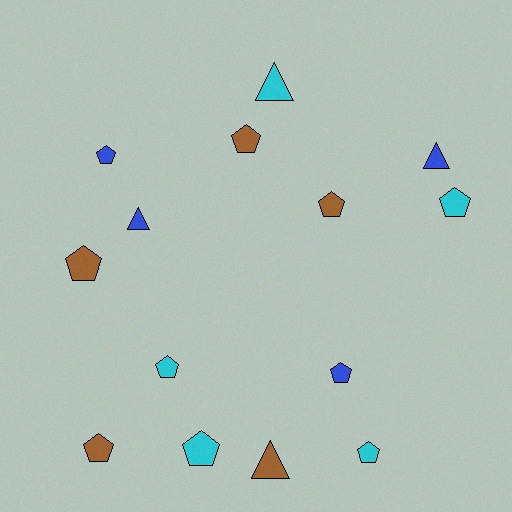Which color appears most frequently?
Brown, with 5 objects.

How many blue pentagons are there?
There are 2 blue pentagons.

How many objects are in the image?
There are 14 objects.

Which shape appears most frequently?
Pentagon, with 10 objects.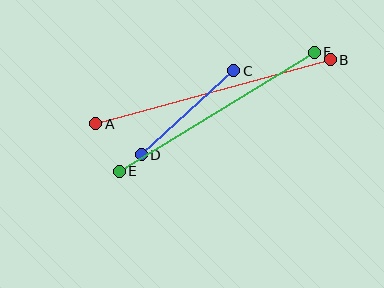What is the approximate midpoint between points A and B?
The midpoint is at approximately (213, 92) pixels.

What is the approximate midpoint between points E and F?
The midpoint is at approximately (217, 112) pixels.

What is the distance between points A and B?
The distance is approximately 243 pixels.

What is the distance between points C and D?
The distance is approximately 125 pixels.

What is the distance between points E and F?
The distance is approximately 229 pixels.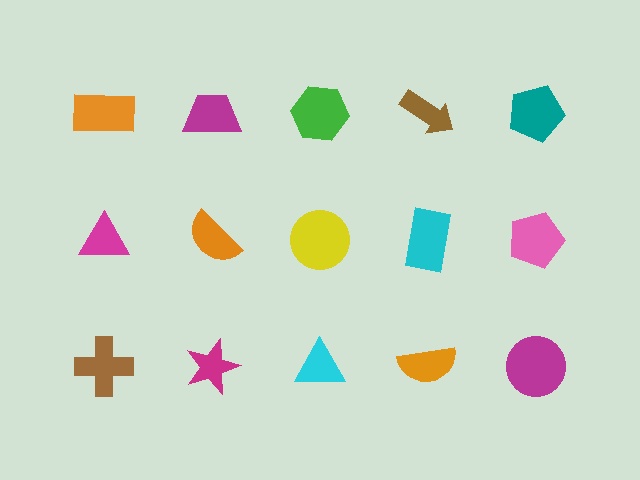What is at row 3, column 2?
A magenta star.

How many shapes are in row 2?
5 shapes.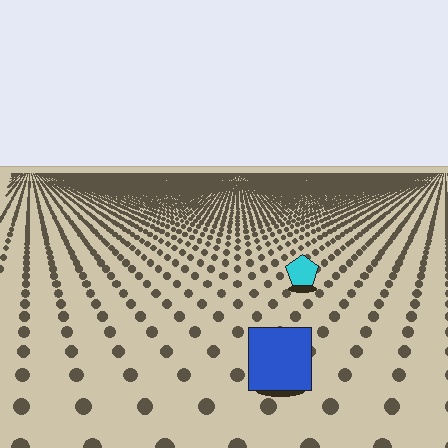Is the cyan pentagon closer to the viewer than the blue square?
No. The blue square is closer — you can tell from the texture gradient: the ground texture is coarser near it.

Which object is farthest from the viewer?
The cyan pentagon is farthest from the viewer. It appears smaller and the ground texture around it is denser.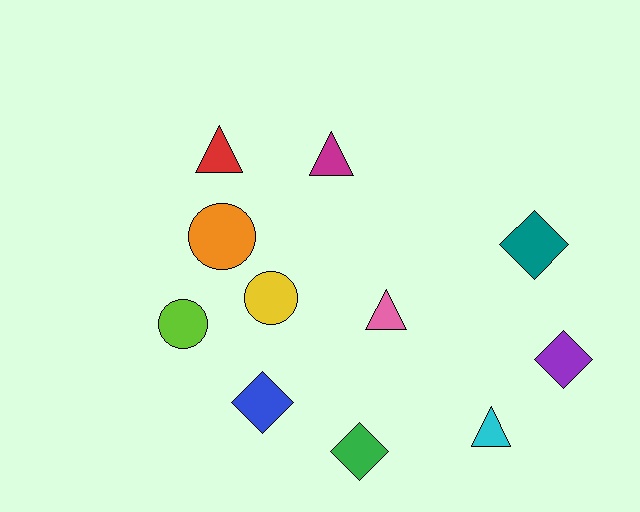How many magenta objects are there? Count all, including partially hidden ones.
There is 1 magenta object.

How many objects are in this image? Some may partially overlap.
There are 11 objects.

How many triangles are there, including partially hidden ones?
There are 4 triangles.